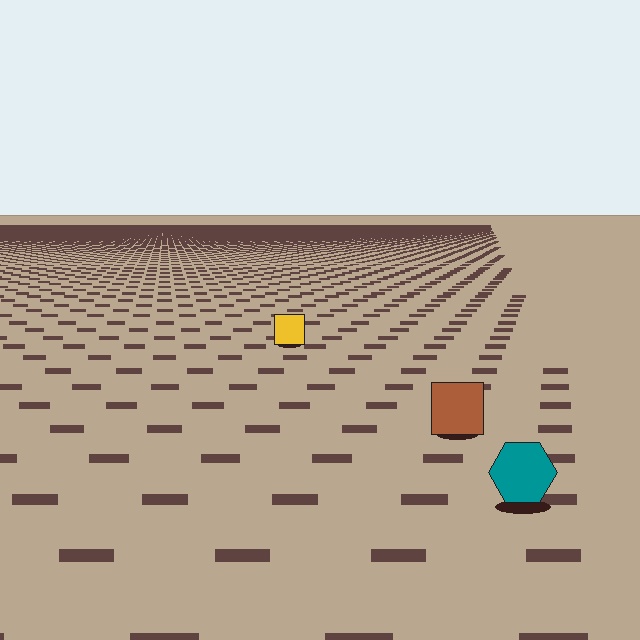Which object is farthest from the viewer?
The yellow square is farthest from the viewer. It appears smaller and the ground texture around it is denser.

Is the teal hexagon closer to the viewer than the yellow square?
Yes. The teal hexagon is closer — you can tell from the texture gradient: the ground texture is coarser near it.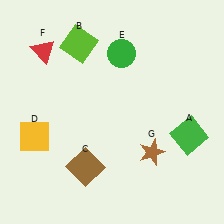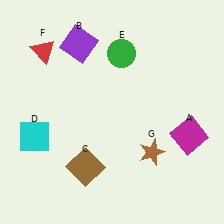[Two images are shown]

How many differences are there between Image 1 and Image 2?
There are 3 differences between the two images.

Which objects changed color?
A changed from green to magenta. B changed from lime to purple. D changed from yellow to cyan.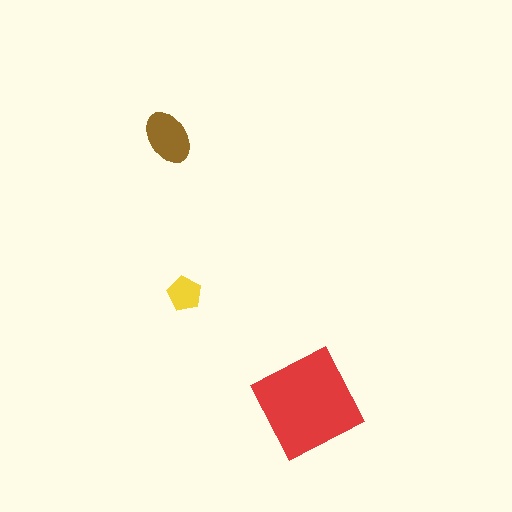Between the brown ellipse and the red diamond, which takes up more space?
The red diamond.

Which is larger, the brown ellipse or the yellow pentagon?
The brown ellipse.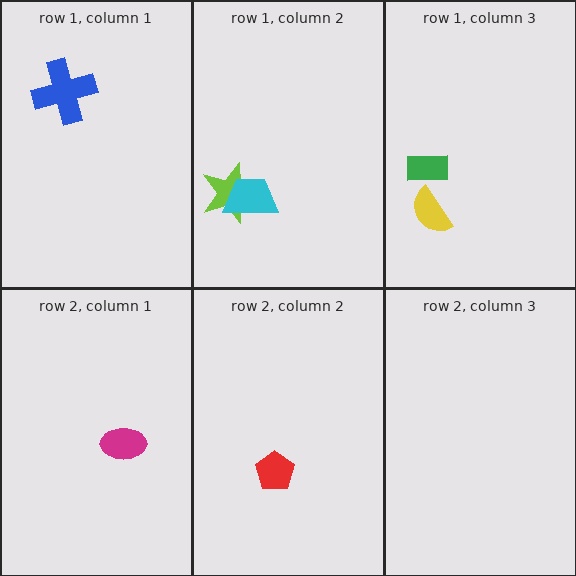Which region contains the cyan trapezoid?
The row 1, column 2 region.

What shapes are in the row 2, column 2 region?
The red pentagon.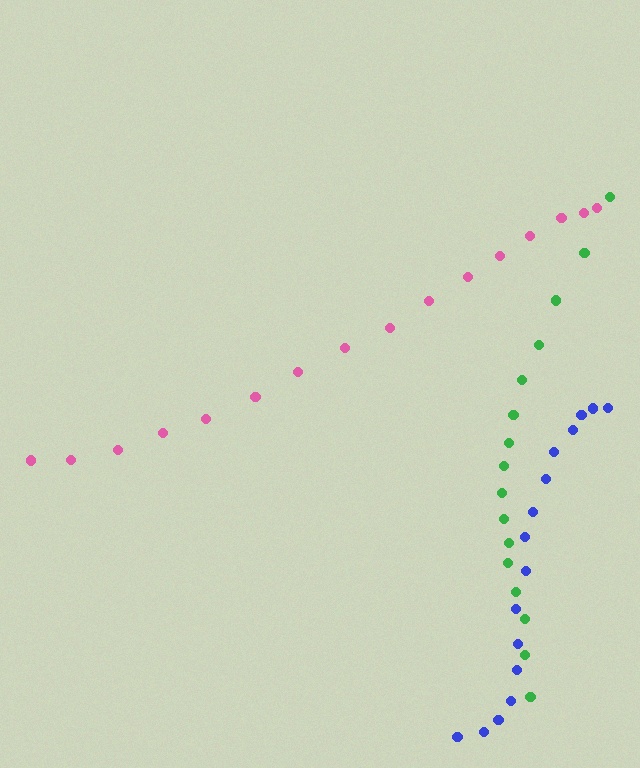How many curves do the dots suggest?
There are 3 distinct paths.